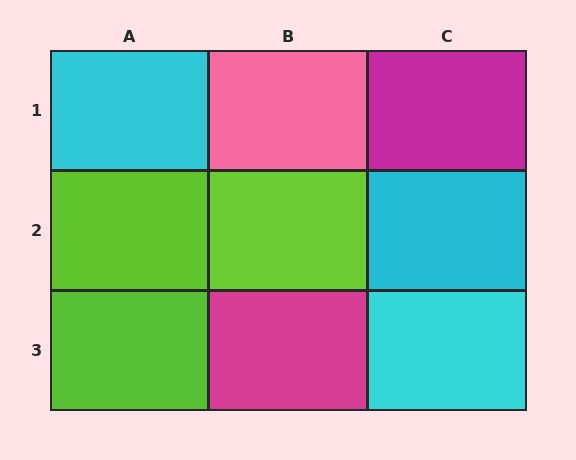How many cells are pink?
1 cell is pink.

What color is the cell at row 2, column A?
Lime.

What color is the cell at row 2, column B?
Lime.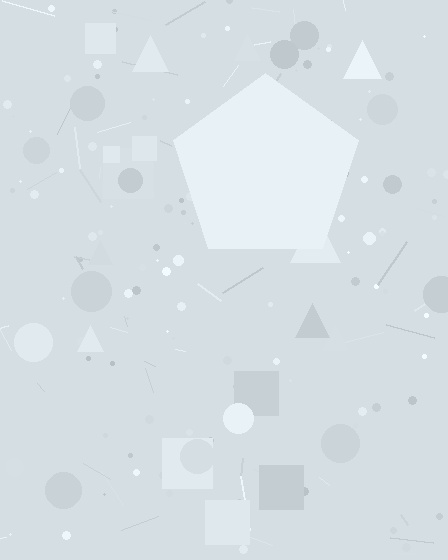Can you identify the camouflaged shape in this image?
The camouflaged shape is a pentagon.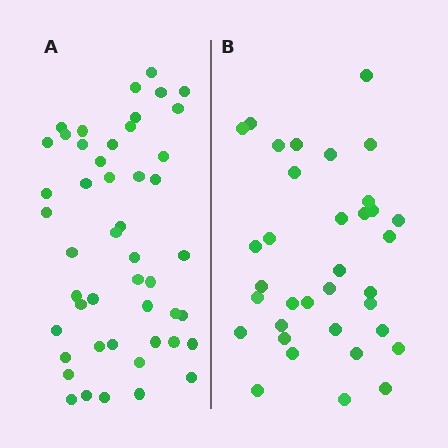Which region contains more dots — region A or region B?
Region A (the left region) has more dots.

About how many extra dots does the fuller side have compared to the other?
Region A has approximately 15 more dots than region B.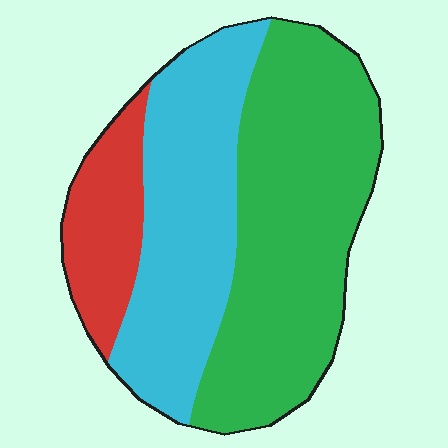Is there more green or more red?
Green.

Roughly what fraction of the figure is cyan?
Cyan takes up about three eighths (3/8) of the figure.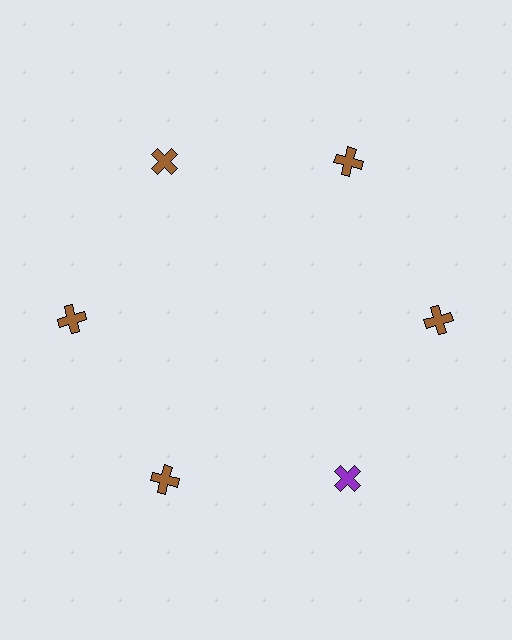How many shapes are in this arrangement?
There are 6 shapes arranged in a ring pattern.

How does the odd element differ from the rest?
It has a different color: purple instead of brown.